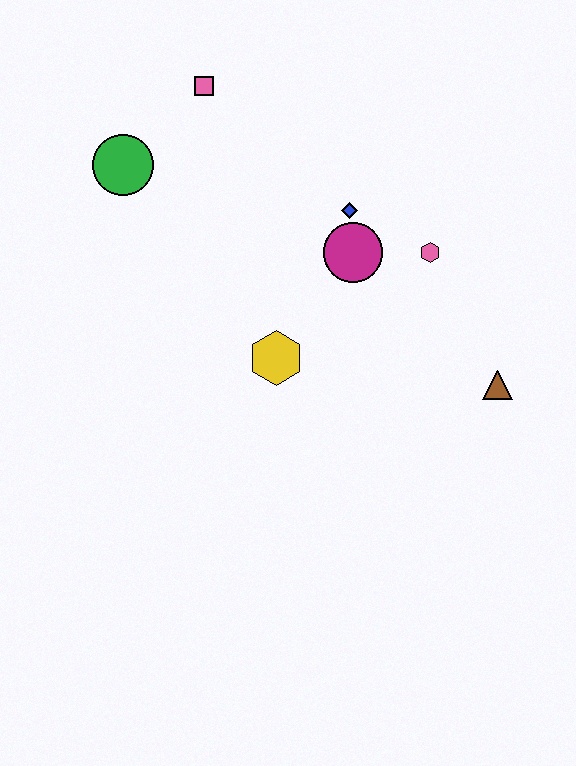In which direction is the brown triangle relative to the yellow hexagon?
The brown triangle is to the right of the yellow hexagon.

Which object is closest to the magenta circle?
The blue diamond is closest to the magenta circle.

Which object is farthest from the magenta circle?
The green circle is farthest from the magenta circle.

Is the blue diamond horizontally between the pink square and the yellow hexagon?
No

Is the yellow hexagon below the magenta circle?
Yes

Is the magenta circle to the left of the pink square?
No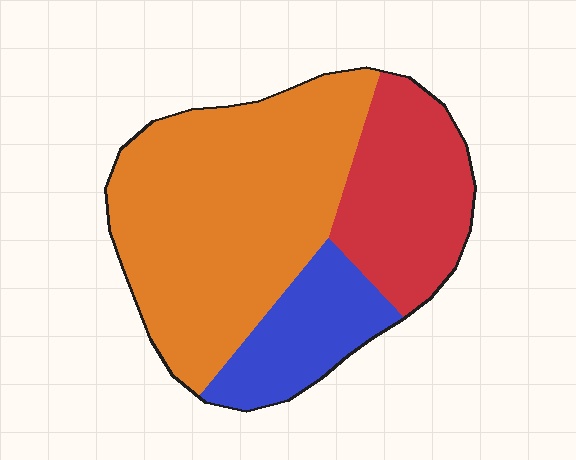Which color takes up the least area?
Blue, at roughly 15%.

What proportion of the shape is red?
Red takes up about one quarter (1/4) of the shape.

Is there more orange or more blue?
Orange.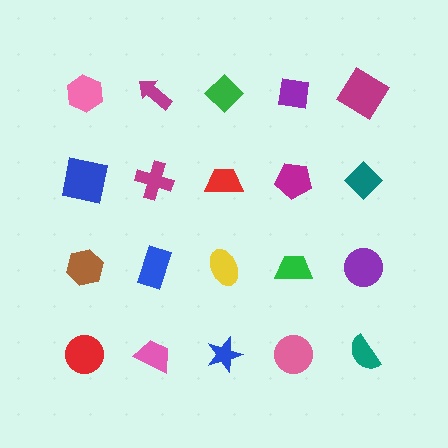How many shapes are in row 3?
5 shapes.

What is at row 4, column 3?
A blue star.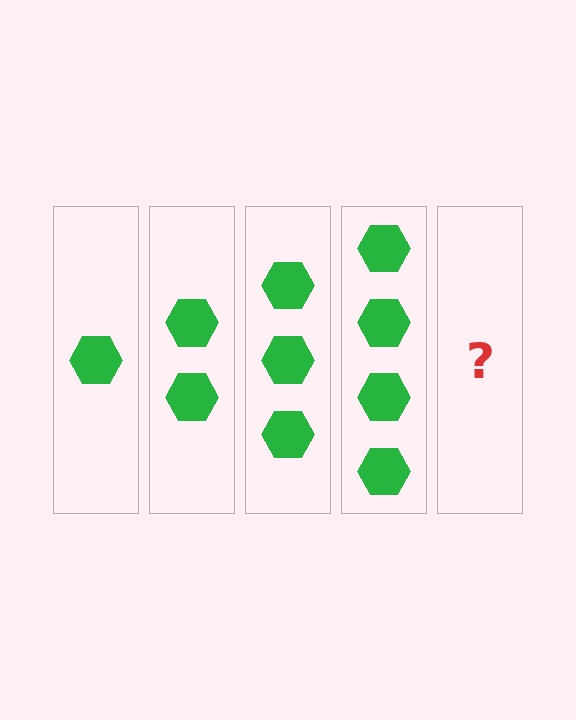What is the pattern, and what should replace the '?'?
The pattern is that each step adds one more hexagon. The '?' should be 5 hexagons.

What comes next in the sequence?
The next element should be 5 hexagons.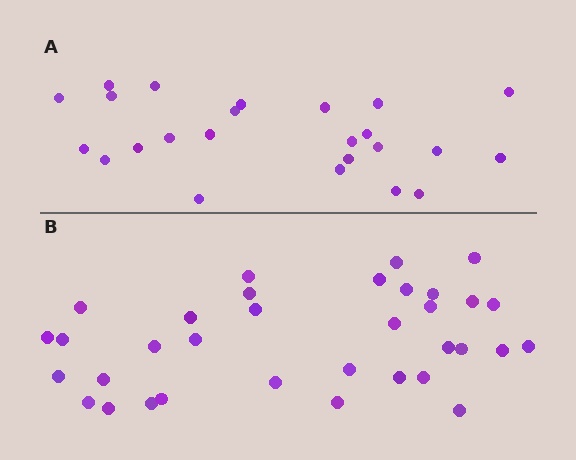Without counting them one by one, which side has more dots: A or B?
Region B (the bottom region) has more dots.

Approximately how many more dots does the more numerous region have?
Region B has roughly 10 or so more dots than region A.